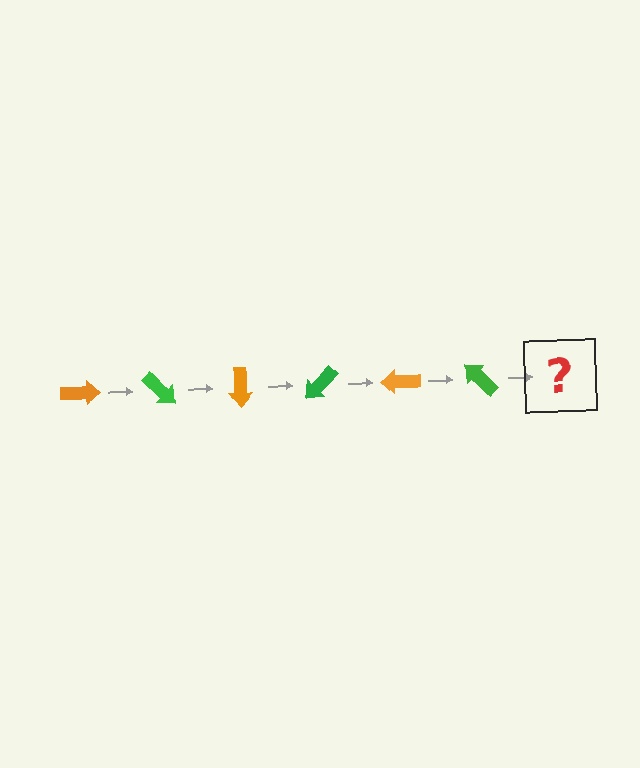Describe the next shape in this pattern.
It should be an orange arrow, rotated 270 degrees from the start.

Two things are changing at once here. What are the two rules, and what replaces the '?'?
The two rules are that it rotates 45 degrees each step and the color cycles through orange and green. The '?' should be an orange arrow, rotated 270 degrees from the start.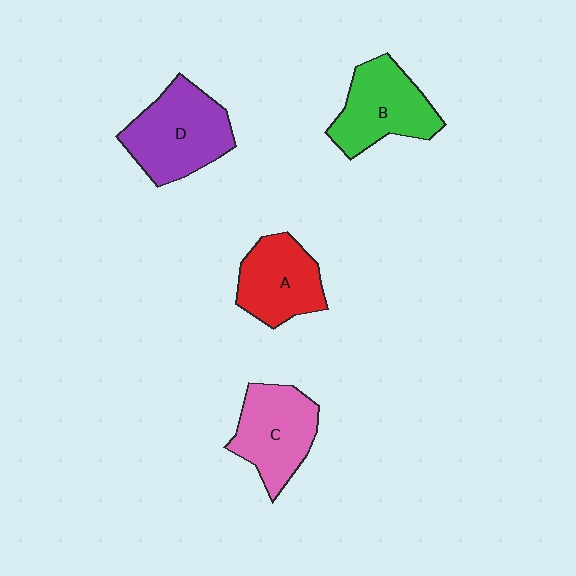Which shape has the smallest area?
Shape A (red).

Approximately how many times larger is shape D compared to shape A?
Approximately 1.3 times.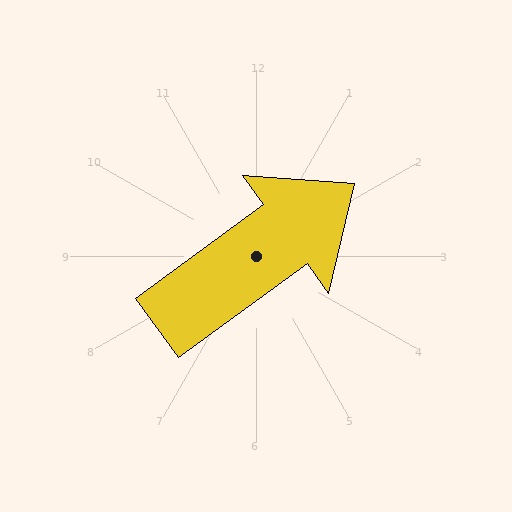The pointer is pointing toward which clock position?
Roughly 2 o'clock.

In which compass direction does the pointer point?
Northeast.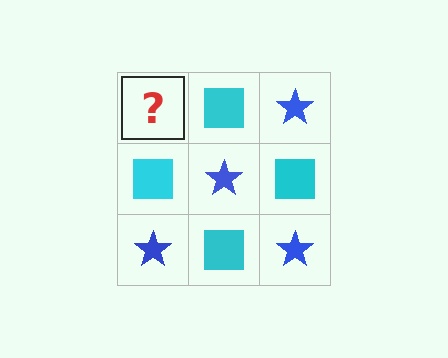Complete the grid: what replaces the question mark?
The question mark should be replaced with a blue star.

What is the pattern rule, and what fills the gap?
The rule is that it alternates blue star and cyan square in a checkerboard pattern. The gap should be filled with a blue star.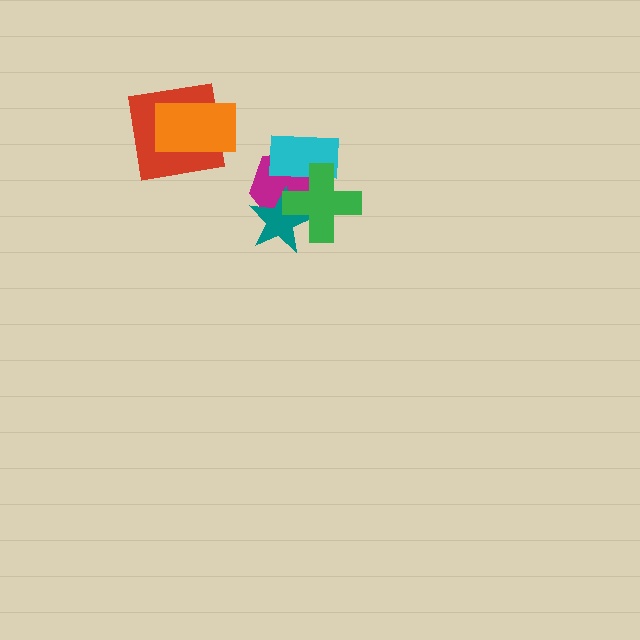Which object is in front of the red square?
The orange rectangle is in front of the red square.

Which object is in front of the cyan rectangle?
The green cross is in front of the cyan rectangle.